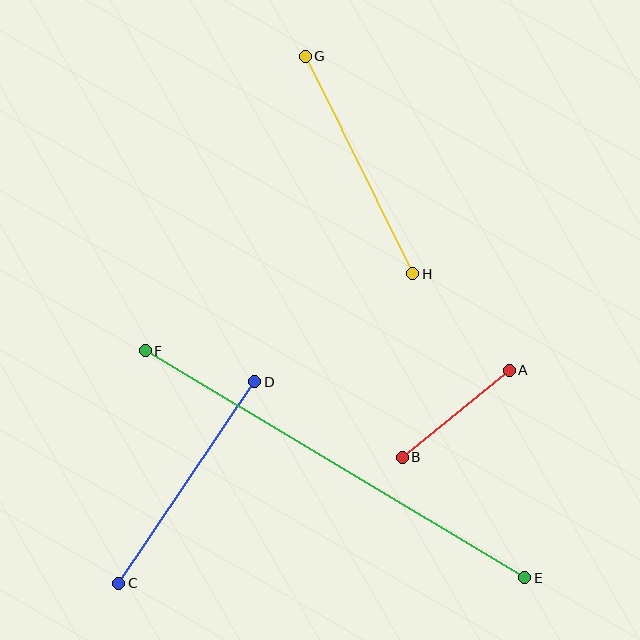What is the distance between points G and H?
The distance is approximately 242 pixels.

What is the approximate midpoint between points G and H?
The midpoint is at approximately (359, 165) pixels.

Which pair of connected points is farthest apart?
Points E and F are farthest apart.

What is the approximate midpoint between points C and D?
The midpoint is at approximately (187, 482) pixels.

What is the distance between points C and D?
The distance is approximately 243 pixels.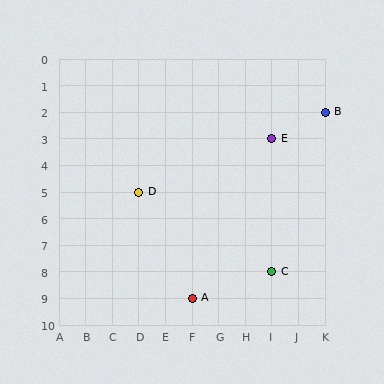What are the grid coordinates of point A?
Point A is at grid coordinates (F, 9).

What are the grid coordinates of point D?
Point D is at grid coordinates (D, 5).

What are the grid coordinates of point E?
Point E is at grid coordinates (I, 3).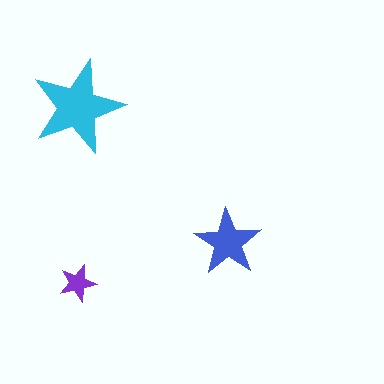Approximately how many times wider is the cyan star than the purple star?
About 2.5 times wider.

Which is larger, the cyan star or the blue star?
The cyan one.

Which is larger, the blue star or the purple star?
The blue one.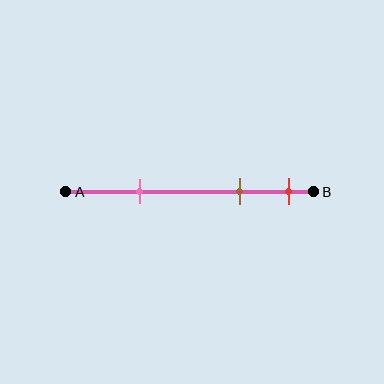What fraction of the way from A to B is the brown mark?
The brown mark is approximately 70% (0.7) of the way from A to B.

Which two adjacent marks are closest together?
The brown and red marks are the closest adjacent pair.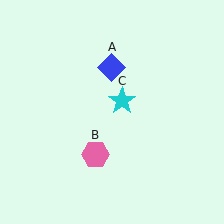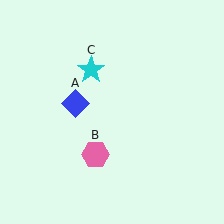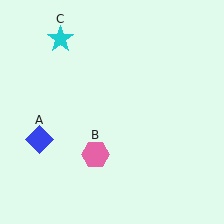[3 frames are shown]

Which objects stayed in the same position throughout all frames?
Pink hexagon (object B) remained stationary.